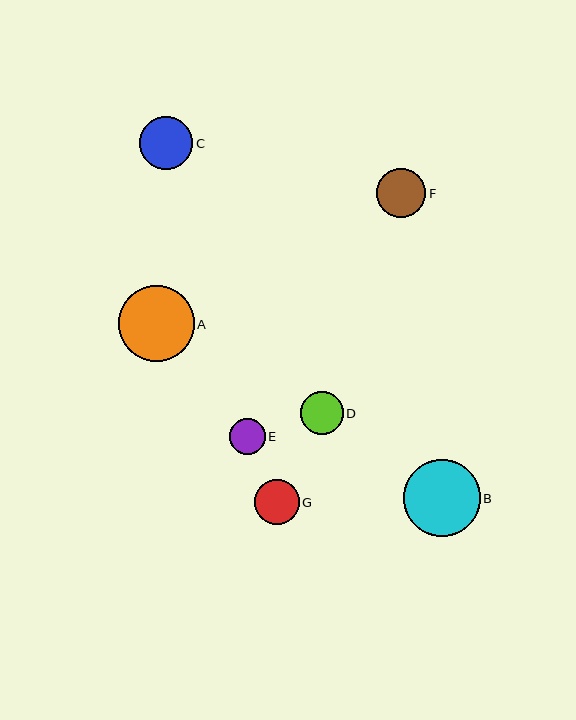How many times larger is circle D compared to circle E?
Circle D is approximately 1.2 times the size of circle E.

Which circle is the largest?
Circle B is the largest with a size of approximately 76 pixels.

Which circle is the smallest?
Circle E is the smallest with a size of approximately 36 pixels.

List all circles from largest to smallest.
From largest to smallest: B, A, C, F, G, D, E.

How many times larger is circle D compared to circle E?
Circle D is approximately 1.2 times the size of circle E.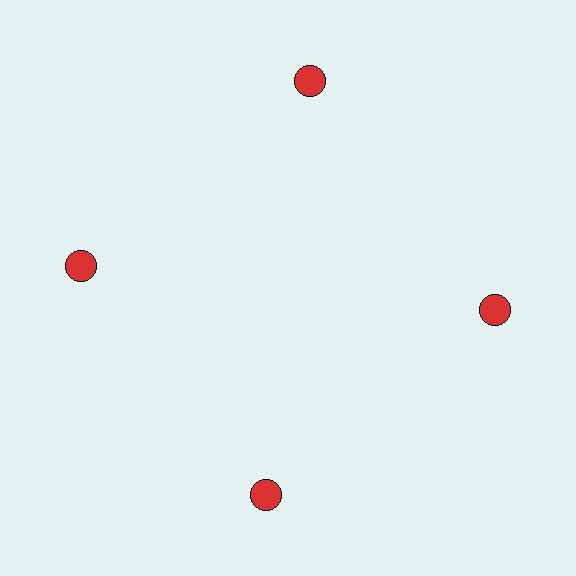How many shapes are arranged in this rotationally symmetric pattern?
There are 4 shapes, arranged in 4 groups of 1.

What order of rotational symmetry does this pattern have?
This pattern has 4-fold rotational symmetry.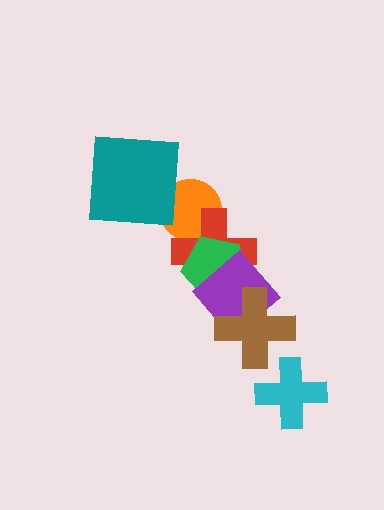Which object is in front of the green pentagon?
The purple diamond is in front of the green pentagon.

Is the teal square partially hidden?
No, no other shape covers it.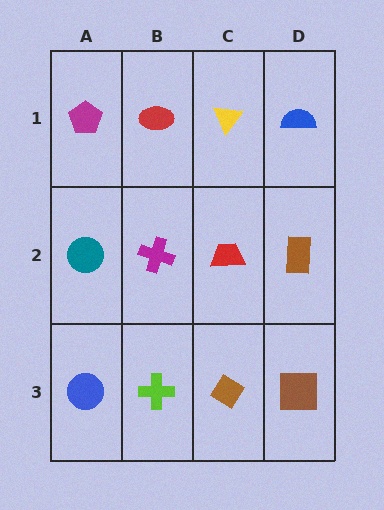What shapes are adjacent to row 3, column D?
A brown rectangle (row 2, column D), a brown diamond (row 3, column C).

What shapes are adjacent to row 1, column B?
A magenta cross (row 2, column B), a magenta pentagon (row 1, column A), a yellow triangle (row 1, column C).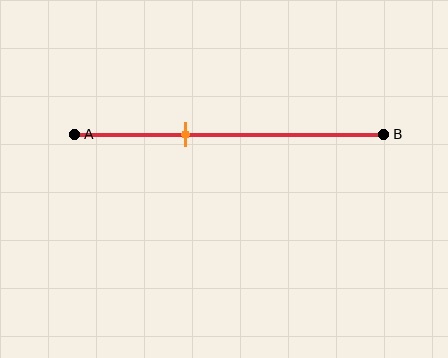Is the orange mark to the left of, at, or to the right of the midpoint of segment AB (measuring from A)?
The orange mark is to the left of the midpoint of segment AB.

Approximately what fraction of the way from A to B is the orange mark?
The orange mark is approximately 35% of the way from A to B.